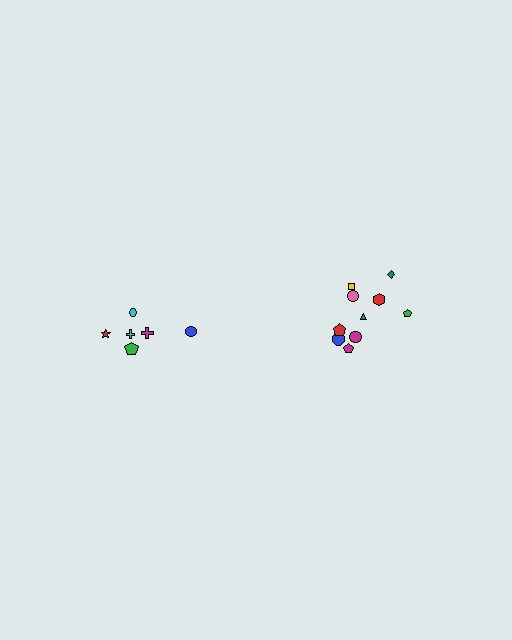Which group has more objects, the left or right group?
The right group.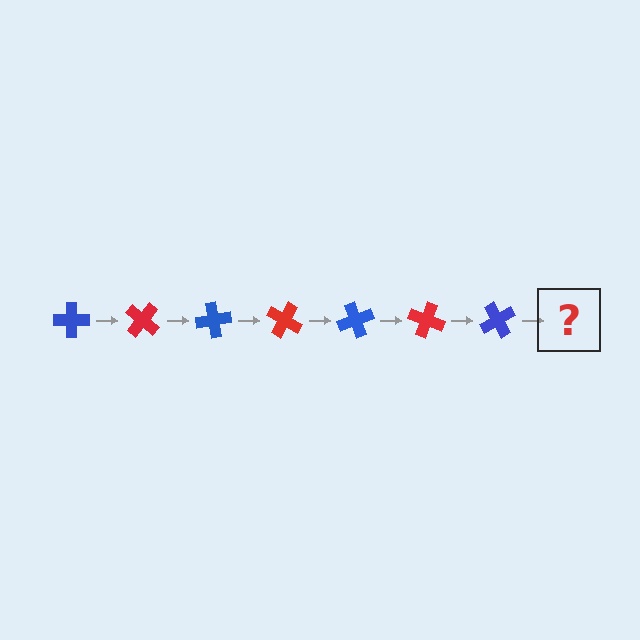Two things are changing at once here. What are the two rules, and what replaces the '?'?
The two rules are that it rotates 40 degrees each step and the color cycles through blue and red. The '?' should be a red cross, rotated 280 degrees from the start.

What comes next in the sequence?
The next element should be a red cross, rotated 280 degrees from the start.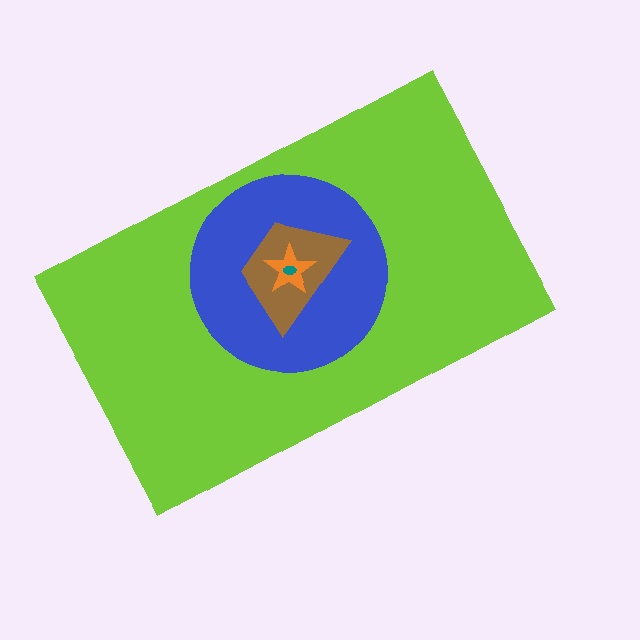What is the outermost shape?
The lime rectangle.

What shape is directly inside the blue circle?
The brown trapezoid.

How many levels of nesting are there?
5.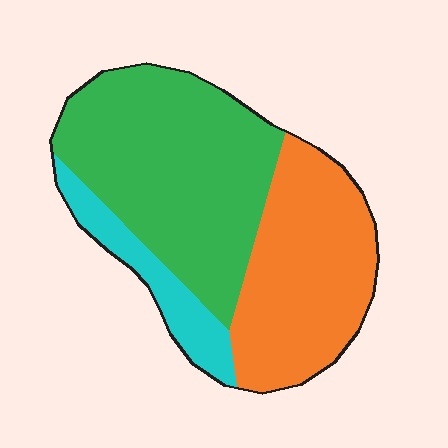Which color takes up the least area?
Cyan, at roughly 15%.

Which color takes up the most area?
Green, at roughly 50%.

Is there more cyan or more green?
Green.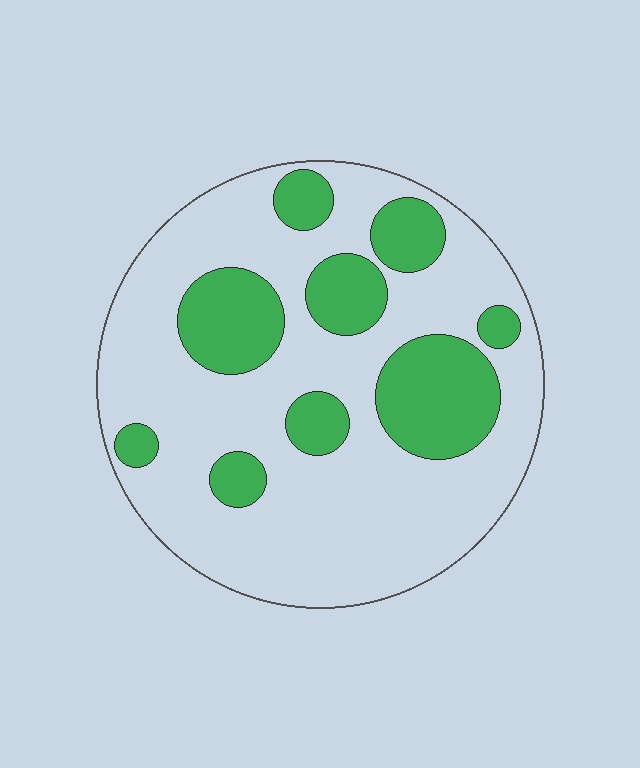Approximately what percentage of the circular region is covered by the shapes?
Approximately 25%.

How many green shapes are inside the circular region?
9.